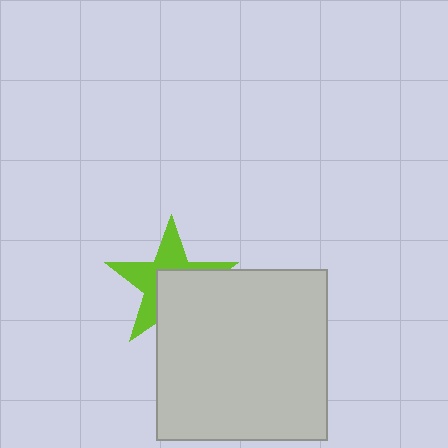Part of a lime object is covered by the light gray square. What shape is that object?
It is a star.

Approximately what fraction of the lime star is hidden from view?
Roughly 47% of the lime star is hidden behind the light gray square.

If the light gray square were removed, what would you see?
You would see the complete lime star.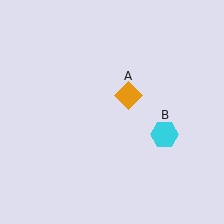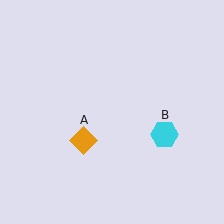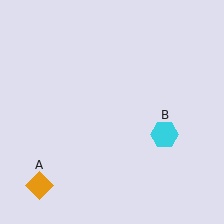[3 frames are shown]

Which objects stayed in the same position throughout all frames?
Cyan hexagon (object B) remained stationary.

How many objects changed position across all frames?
1 object changed position: orange diamond (object A).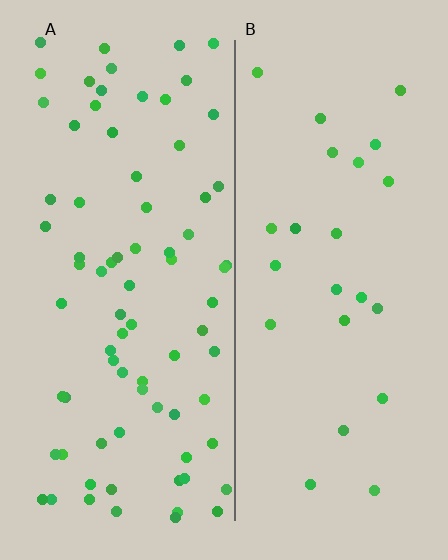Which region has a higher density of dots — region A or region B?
A (the left).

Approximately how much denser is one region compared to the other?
Approximately 3.2× — region A over region B.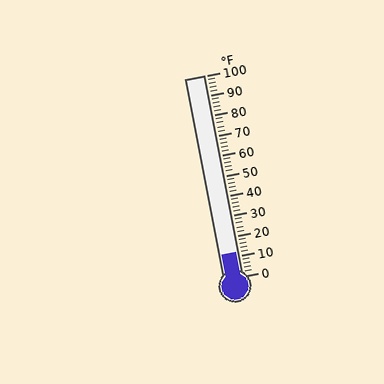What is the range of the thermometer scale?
The thermometer scale ranges from 0°F to 100°F.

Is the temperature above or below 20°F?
The temperature is below 20°F.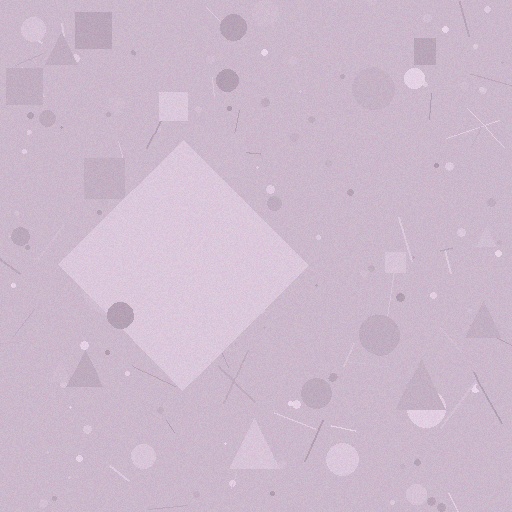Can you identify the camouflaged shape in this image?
The camouflaged shape is a diamond.